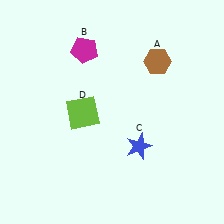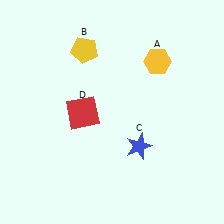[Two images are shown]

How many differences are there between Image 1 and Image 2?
There are 3 differences between the two images.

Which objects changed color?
A changed from brown to yellow. B changed from magenta to yellow. D changed from lime to red.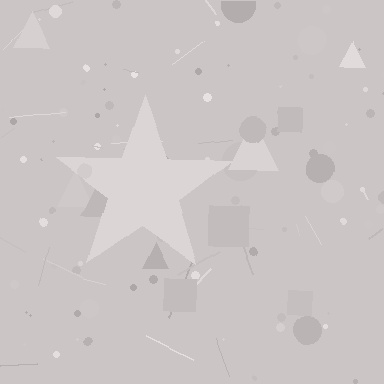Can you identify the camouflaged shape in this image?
The camouflaged shape is a star.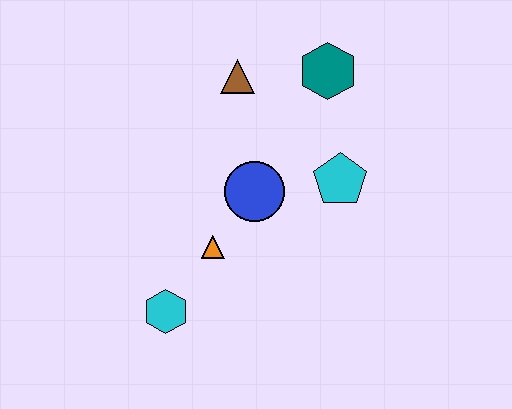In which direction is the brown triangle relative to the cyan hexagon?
The brown triangle is above the cyan hexagon.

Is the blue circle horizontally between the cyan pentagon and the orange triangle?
Yes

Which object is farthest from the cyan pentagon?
The cyan hexagon is farthest from the cyan pentagon.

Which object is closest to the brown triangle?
The teal hexagon is closest to the brown triangle.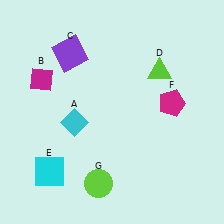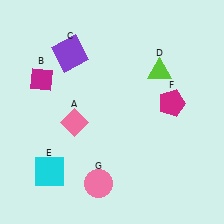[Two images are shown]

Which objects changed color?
A changed from cyan to pink. G changed from lime to pink.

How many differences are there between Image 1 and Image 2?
There are 2 differences between the two images.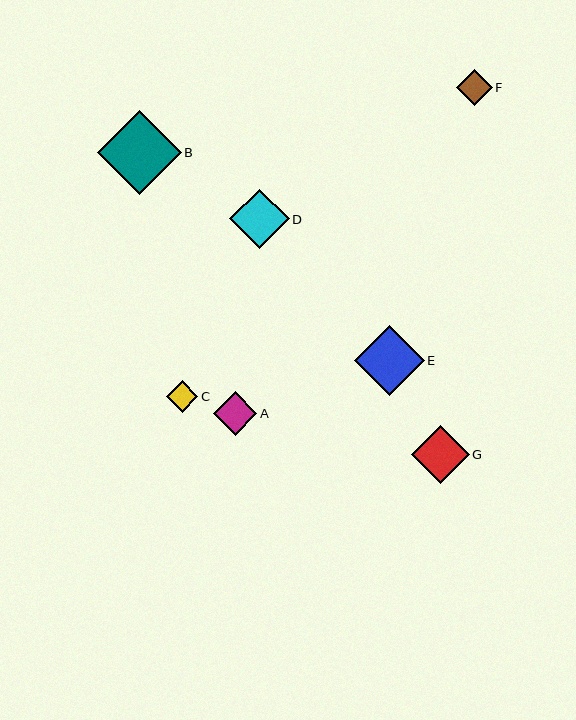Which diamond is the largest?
Diamond B is the largest with a size of approximately 84 pixels.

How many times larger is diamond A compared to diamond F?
Diamond A is approximately 1.2 times the size of diamond F.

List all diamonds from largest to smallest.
From largest to smallest: B, E, D, G, A, F, C.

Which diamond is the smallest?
Diamond C is the smallest with a size of approximately 31 pixels.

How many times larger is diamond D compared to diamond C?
Diamond D is approximately 1.9 times the size of diamond C.